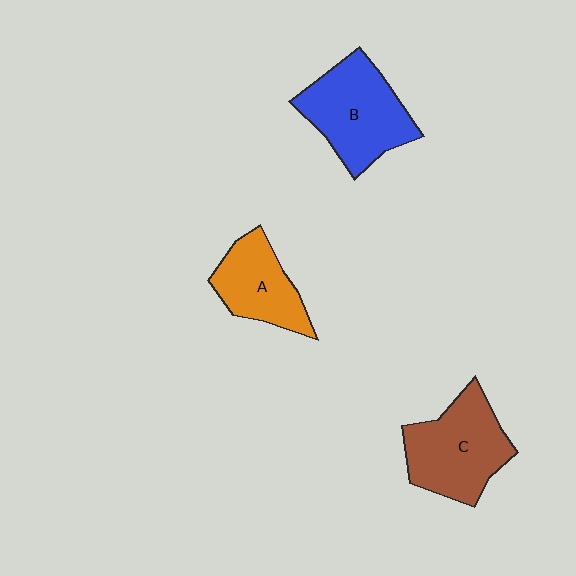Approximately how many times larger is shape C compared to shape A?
Approximately 1.4 times.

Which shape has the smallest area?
Shape A (orange).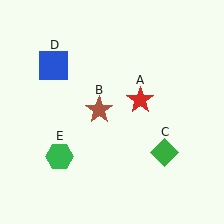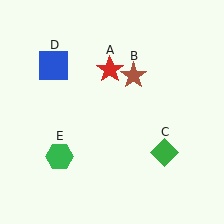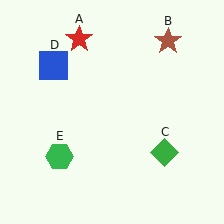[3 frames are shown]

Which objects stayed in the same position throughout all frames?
Green diamond (object C) and blue square (object D) and green hexagon (object E) remained stationary.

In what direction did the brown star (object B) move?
The brown star (object B) moved up and to the right.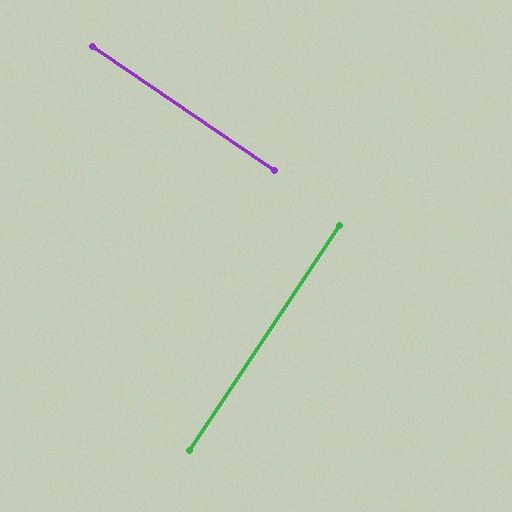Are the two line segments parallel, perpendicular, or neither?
Perpendicular — they meet at approximately 89°.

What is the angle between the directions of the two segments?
Approximately 89 degrees.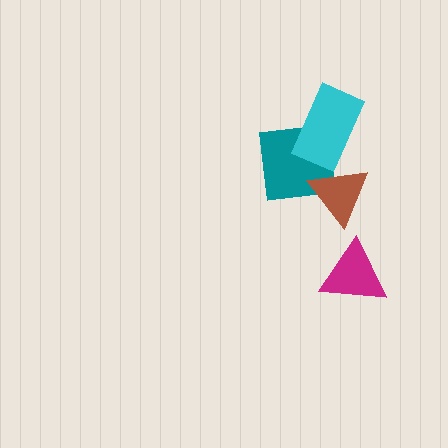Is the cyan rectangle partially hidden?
No, no other shape covers it.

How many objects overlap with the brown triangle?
1 object overlaps with the brown triangle.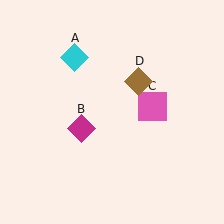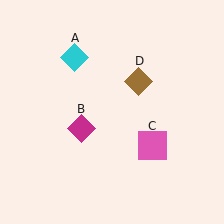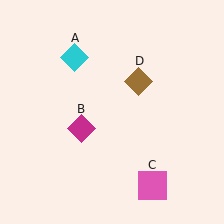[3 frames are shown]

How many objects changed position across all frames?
1 object changed position: pink square (object C).